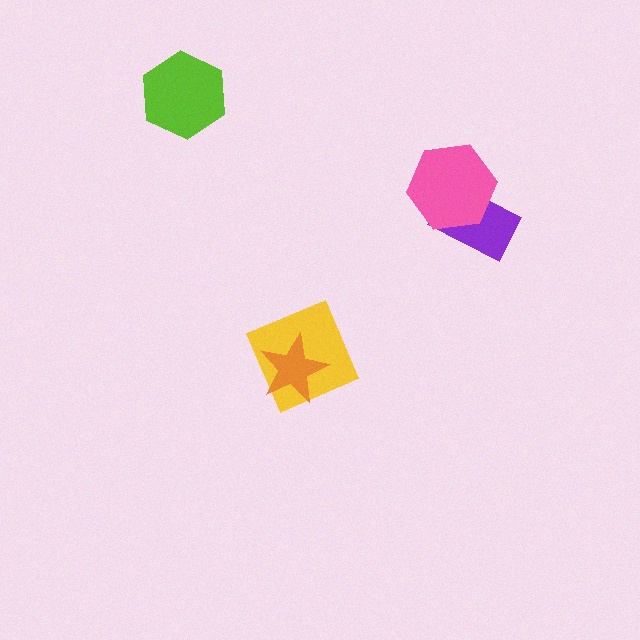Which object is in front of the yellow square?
The orange star is in front of the yellow square.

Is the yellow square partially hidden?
Yes, it is partially covered by another shape.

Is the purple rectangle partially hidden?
Yes, it is partially covered by another shape.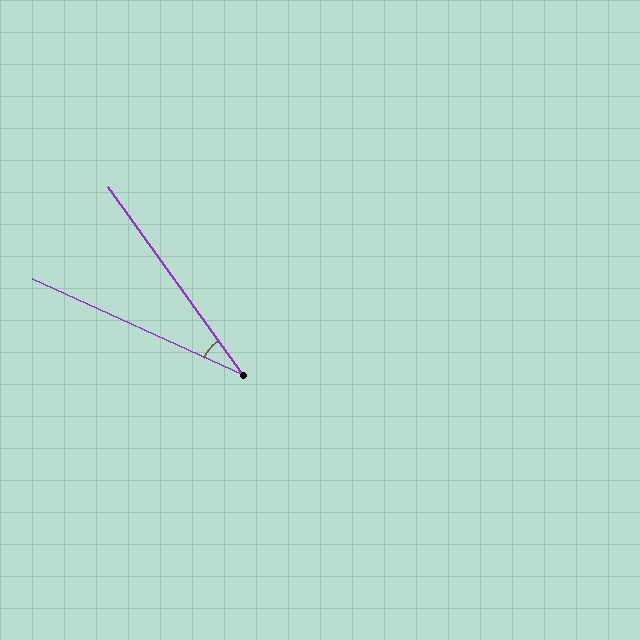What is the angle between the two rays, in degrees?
Approximately 30 degrees.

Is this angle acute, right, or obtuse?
It is acute.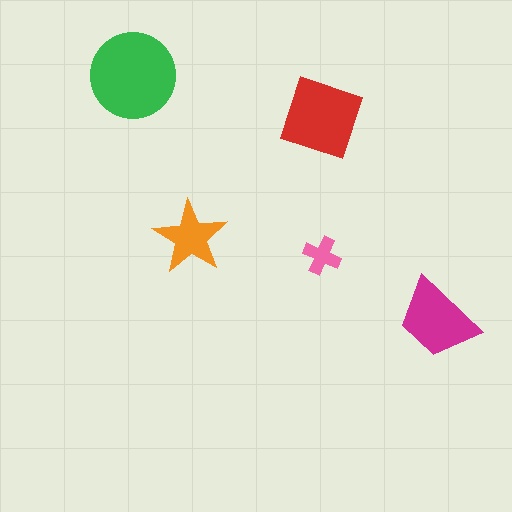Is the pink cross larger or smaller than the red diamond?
Smaller.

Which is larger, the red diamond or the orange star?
The red diamond.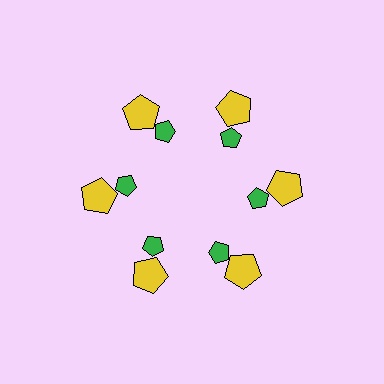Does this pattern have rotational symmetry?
Yes, this pattern has 6-fold rotational symmetry. It looks the same after rotating 60 degrees around the center.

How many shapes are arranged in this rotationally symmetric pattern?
There are 12 shapes, arranged in 6 groups of 2.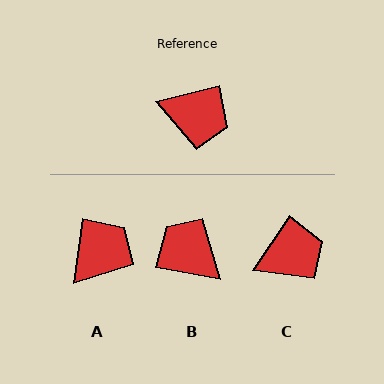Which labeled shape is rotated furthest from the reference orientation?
B, about 156 degrees away.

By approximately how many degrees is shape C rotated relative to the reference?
Approximately 42 degrees counter-clockwise.